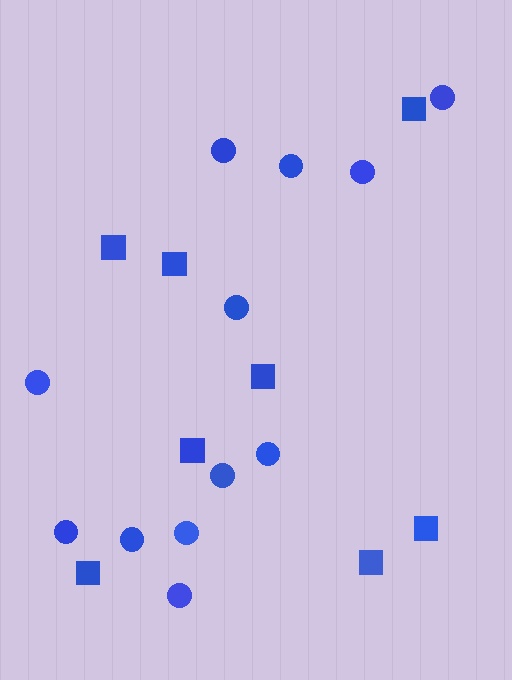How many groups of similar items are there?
There are 2 groups: one group of circles (12) and one group of squares (8).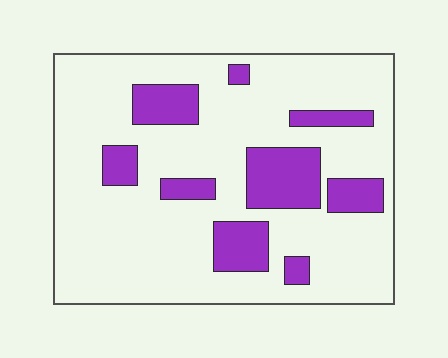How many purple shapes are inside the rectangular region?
9.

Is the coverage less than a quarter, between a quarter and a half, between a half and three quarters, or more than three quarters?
Less than a quarter.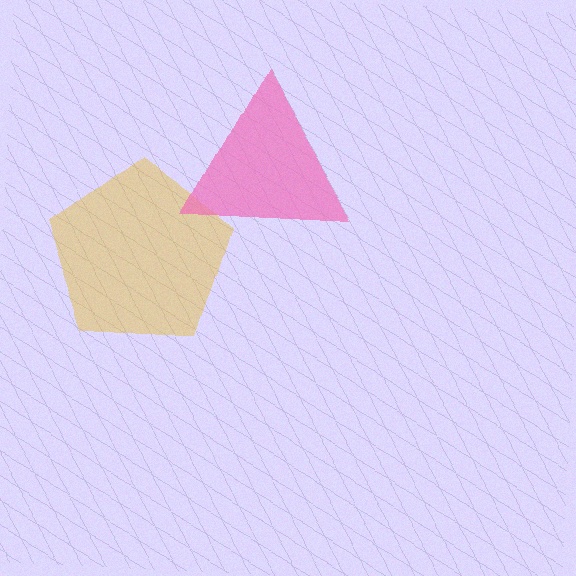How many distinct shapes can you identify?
There are 2 distinct shapes: a yellow pentagon, a pink triangle.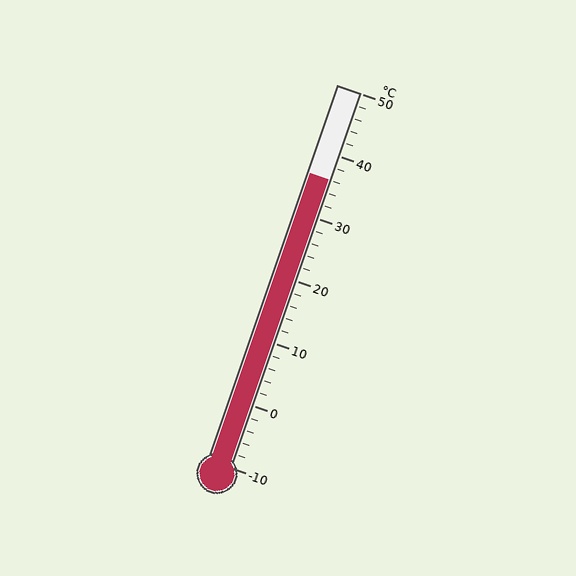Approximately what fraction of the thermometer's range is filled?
The thermometer is filled to approximately 75% of its range.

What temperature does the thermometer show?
The thermometer shows approximately 36°C.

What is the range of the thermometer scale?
The thermometer scale ranges from -10°C to 50°C.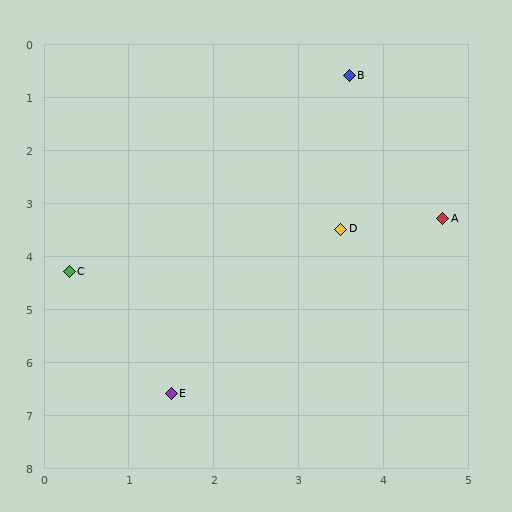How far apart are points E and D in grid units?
Points E and D are about 3.7 grid units apart.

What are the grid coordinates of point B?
Point B is at approximately (3.6, 0.6).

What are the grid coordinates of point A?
Point A is at approximately (4.7, 3.3).